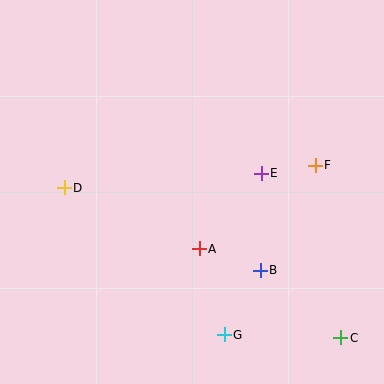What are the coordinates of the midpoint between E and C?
The midpoint between E and C is at (301, 255).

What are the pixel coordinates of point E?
Point E is at (261, 173).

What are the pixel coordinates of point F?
Point F is at (315, 165).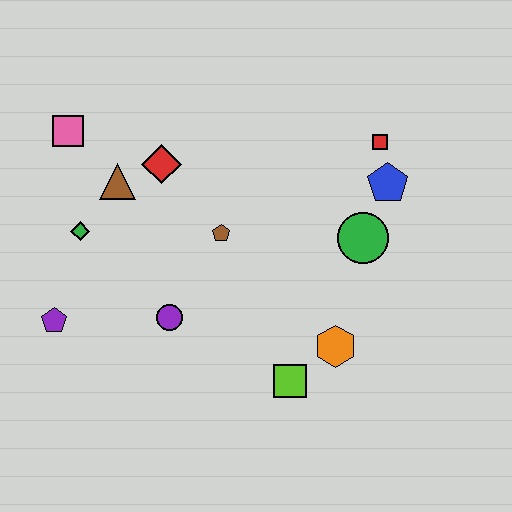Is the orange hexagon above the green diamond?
No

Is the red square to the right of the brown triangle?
Yes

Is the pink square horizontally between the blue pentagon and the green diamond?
No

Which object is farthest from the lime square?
The pink square is farthest from the lime square.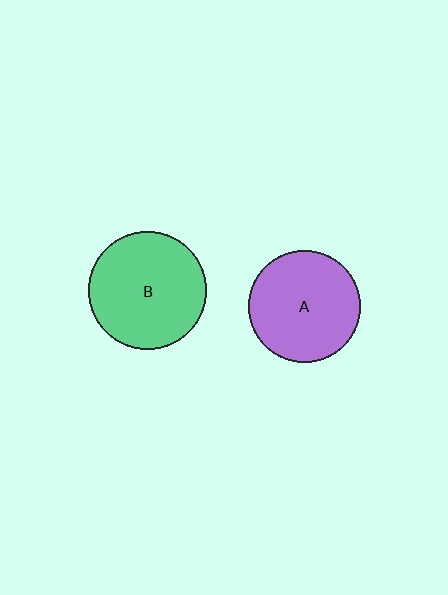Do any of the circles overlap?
No, none of the circles overlap.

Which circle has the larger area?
Circle B (green).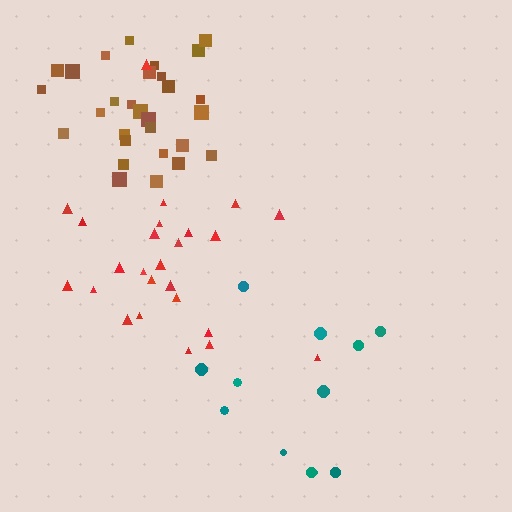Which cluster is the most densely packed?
Red.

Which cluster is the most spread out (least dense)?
Teal.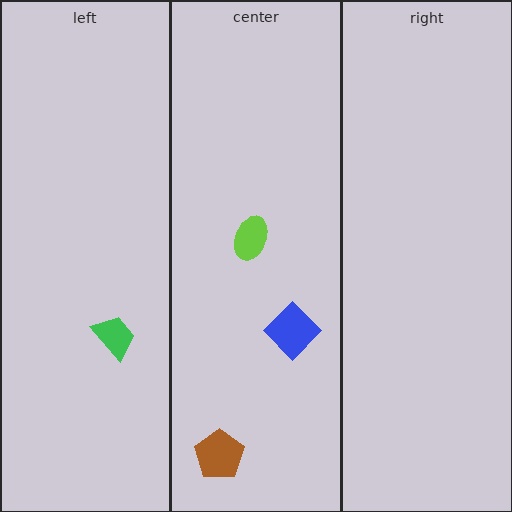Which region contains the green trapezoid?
The left region.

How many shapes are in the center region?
3.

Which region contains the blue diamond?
The center region.